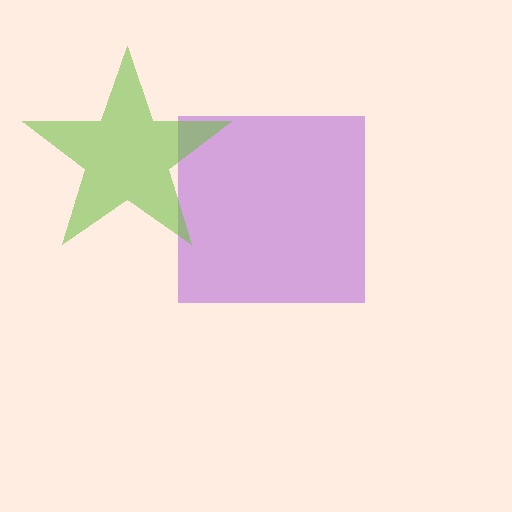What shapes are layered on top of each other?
The layered shapes are: a purple square, a lime star.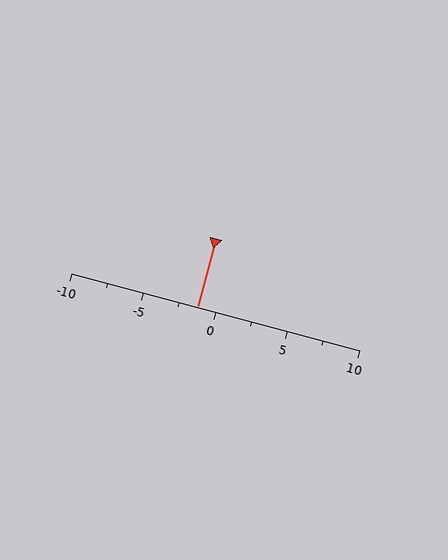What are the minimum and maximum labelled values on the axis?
The axis runs from -10 to 10.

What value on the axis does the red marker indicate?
The marker indicates approximately -1.2.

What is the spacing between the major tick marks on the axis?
The major ticks are spaced 5 apart.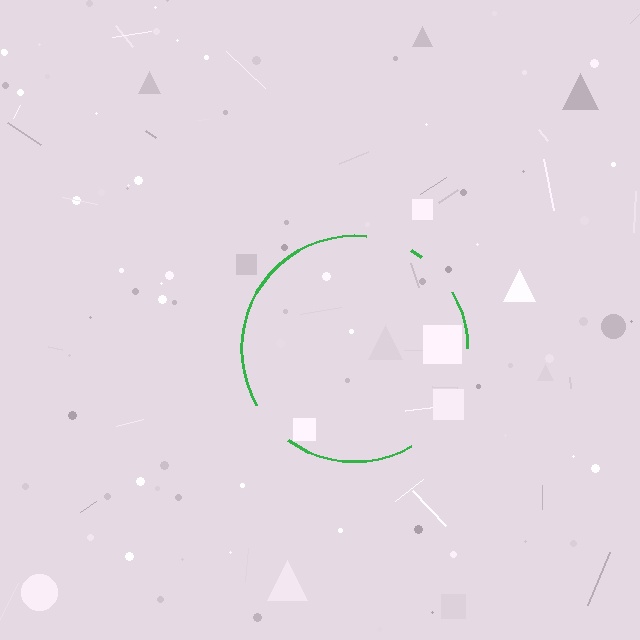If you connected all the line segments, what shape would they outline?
They would outline a circle.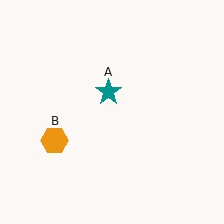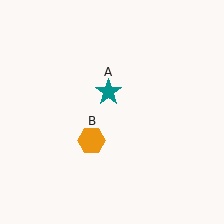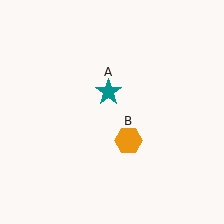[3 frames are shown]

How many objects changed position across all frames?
1 object changed position: orange hexagon (object B).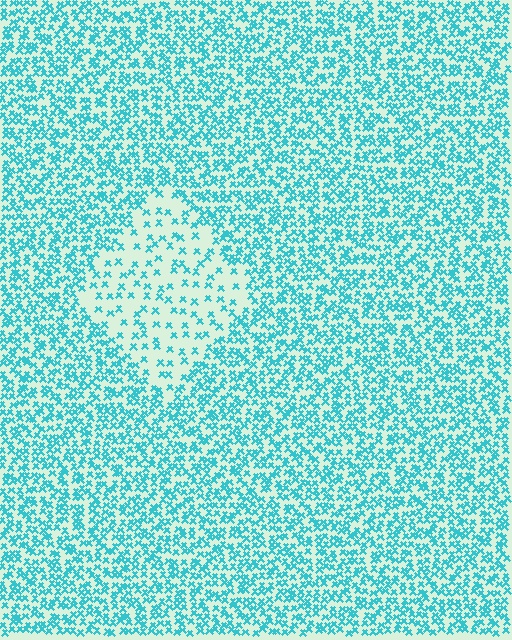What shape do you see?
I see a diamond.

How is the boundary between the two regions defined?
The boundary is defined by a change in element density (approximately 2.6x ratio). All elements are the same color, size, and shape.